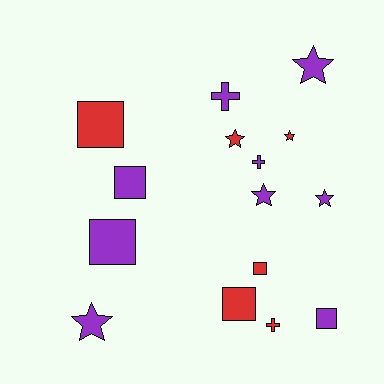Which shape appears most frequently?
Star, with 6 objects.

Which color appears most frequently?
Purple, with 9 objects.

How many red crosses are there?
There is 1 red cross.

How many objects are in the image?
There are 15 objects.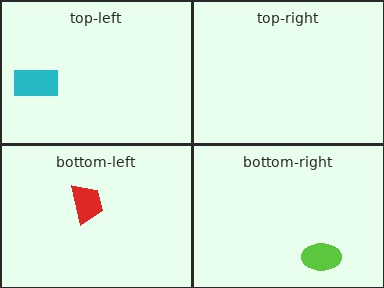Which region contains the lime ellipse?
The bottom-right region.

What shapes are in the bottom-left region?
The red trapezoid.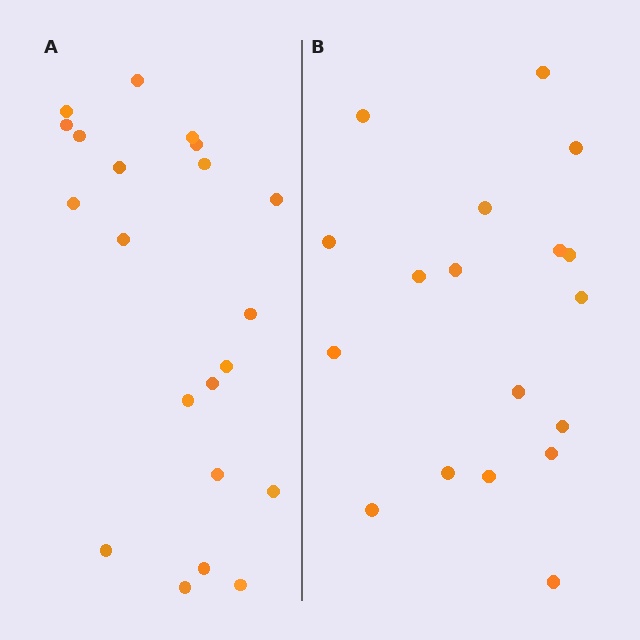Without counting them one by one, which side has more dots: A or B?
Region A (the left region) has more dots.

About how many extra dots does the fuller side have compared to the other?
Region A has just a few more — roughly 2 or 3 more dots than region B.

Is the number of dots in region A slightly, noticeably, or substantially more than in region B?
Region A has only slightly more — the two regions are fairly close. The ratio is roughly 1.2 to 1.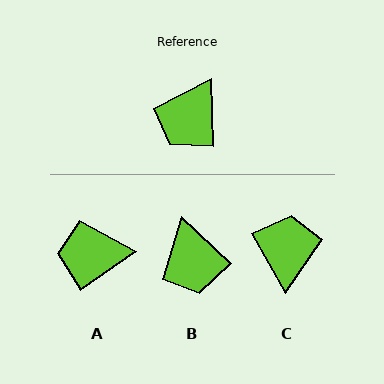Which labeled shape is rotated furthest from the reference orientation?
C, about 152 degrees away.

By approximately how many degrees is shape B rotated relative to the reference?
Approximately 46 degrees counter-clockwise.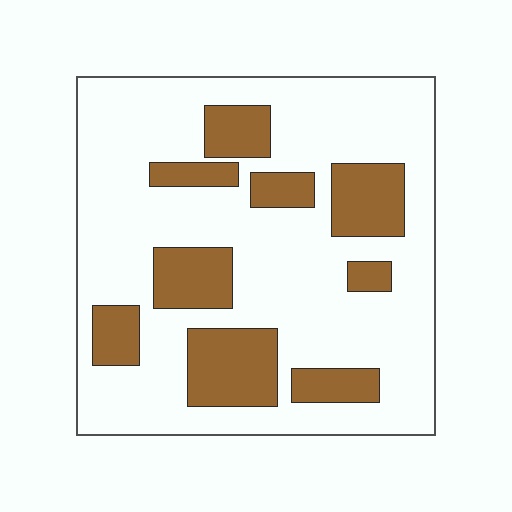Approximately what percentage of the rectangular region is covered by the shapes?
Approximately 25%.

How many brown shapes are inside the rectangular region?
9.